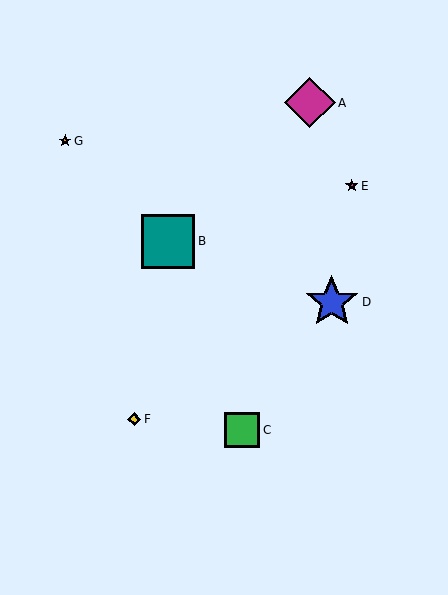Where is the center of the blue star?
The center of the blue star is at (332, 302).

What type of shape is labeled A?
Shape A is a magenta diamond.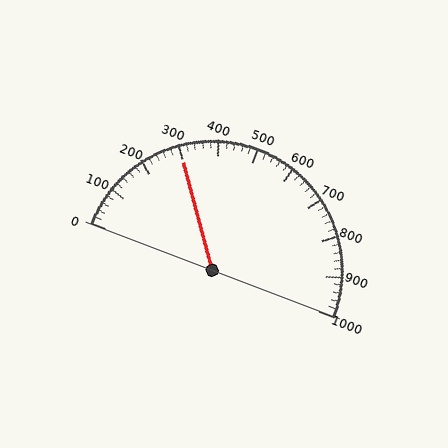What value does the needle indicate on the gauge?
The needle indicates approximately 300.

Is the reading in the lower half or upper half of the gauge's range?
The reading is in the lower half of the range (0 to 1000).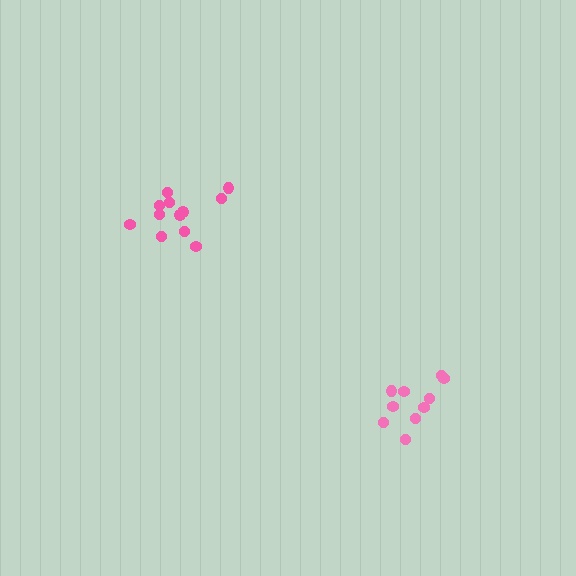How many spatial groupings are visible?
There are 2 spatial groupings.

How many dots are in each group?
Group 1: 10 dots, Group 2: 12 dots (22 total).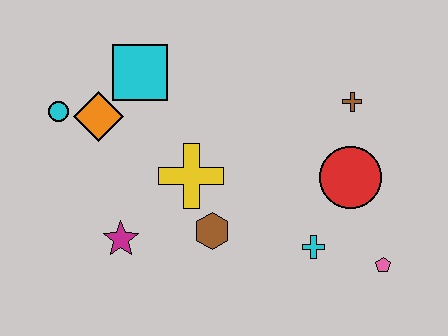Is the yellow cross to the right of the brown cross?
No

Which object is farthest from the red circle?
The cyan circle is farthest from the red circle.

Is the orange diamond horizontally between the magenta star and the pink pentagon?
No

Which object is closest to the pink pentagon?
The cyan cross is closest to the pink pentagon.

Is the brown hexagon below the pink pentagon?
No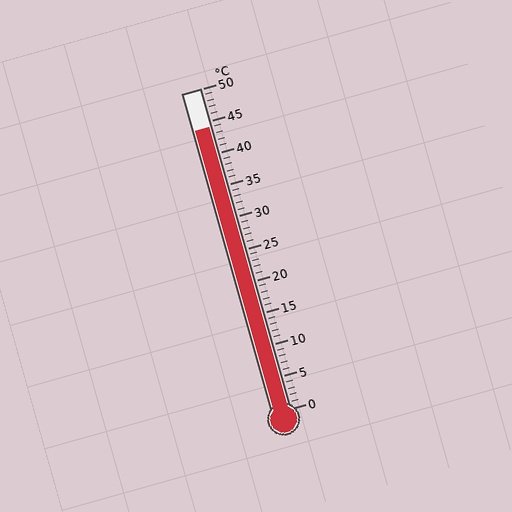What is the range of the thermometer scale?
The thermometer scale ranges from 0°C to 50°C.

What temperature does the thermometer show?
The thermometer shows approximately 44°C.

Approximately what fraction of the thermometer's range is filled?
The thermometer is filled to approximately 90% of its range.